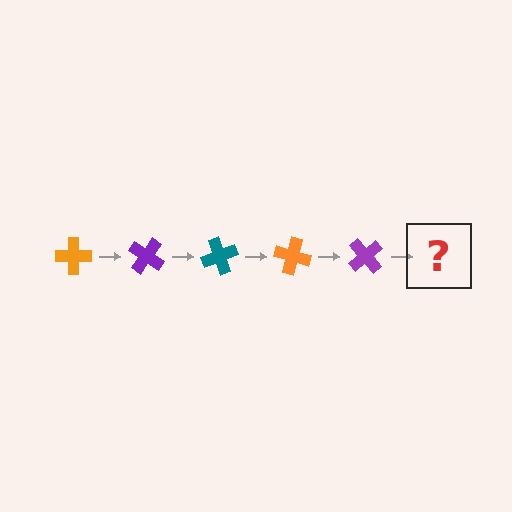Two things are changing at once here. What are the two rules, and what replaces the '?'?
The two rules are that it rotates 35 degrees each step and the color cycles through orange, purple, and teal. The '?' should be a teal cross, rotated 175 degrees from the start.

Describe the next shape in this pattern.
It should be a teal cross, rotated 175 degrees from the start.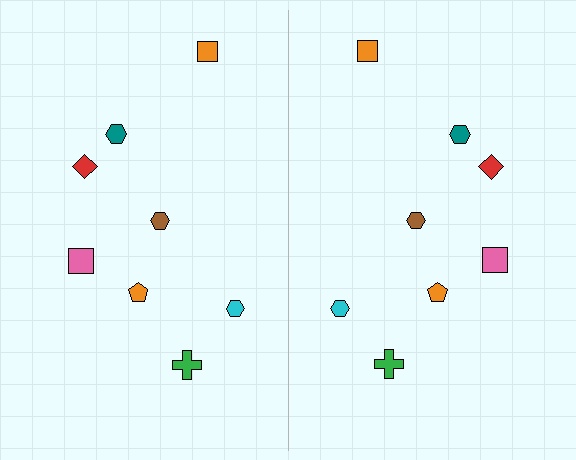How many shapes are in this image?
There are 16 shapes in this image.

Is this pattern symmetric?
Yes, this pattern has bilateral (reflection) symmetry.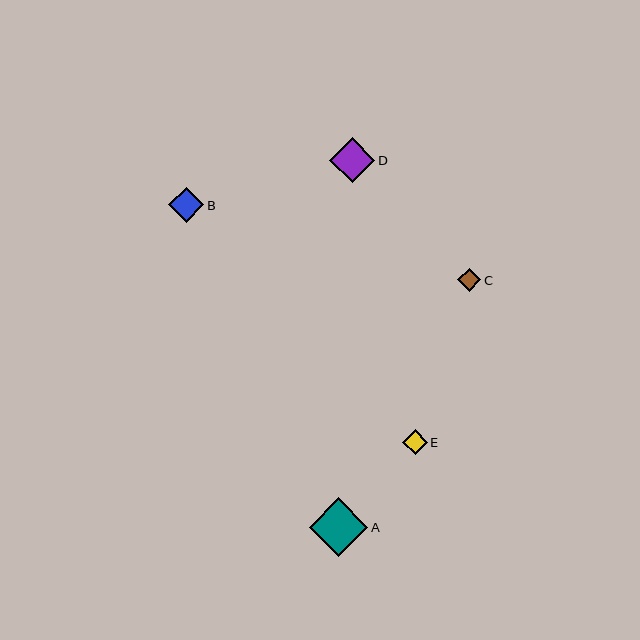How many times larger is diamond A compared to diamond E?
Diamond A is approximately 2.4 times the size of diamond E.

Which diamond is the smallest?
Diamond C is the smallest with a size of approximately 23 pixels.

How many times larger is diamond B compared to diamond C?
Diamond B is approximately 1.5 times the size of diamond C.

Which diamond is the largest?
Diamond A is the largest with a size of approximately 58 pixels.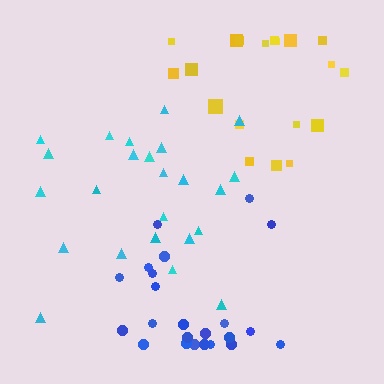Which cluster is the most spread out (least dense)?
Cyan.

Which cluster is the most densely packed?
Blue.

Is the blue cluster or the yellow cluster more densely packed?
Blue.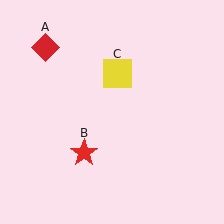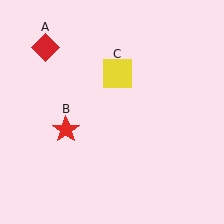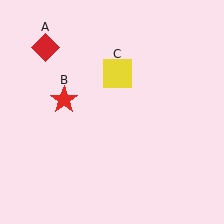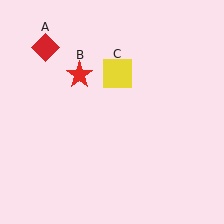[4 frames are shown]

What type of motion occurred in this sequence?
The red star (object B) rotated clockwise around the center of the scene.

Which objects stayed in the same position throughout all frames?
Red diamond (object A) and yellow square (object C) remained stationary.